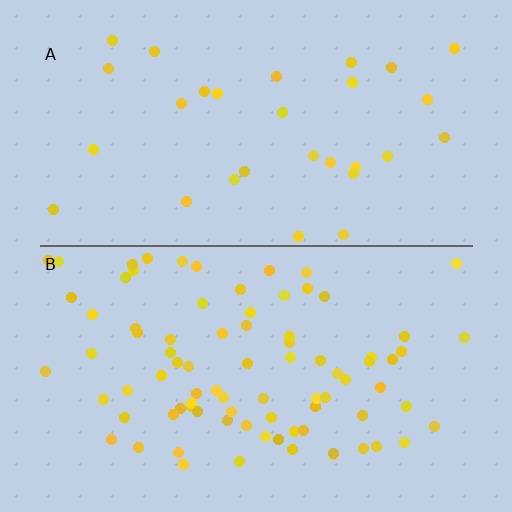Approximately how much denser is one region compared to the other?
Approximately 2.8× — region B over region A.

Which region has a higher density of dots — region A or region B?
B (the bottom).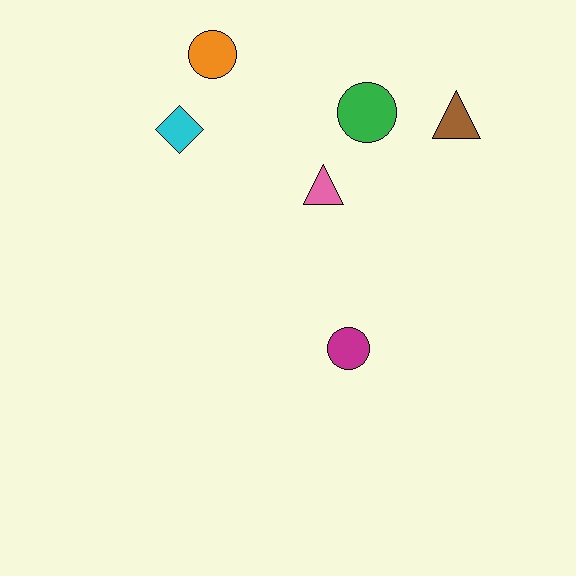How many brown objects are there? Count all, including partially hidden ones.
There is 1 brown object.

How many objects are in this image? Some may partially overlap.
There are 6 objects.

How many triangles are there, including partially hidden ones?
There are 2 triangles.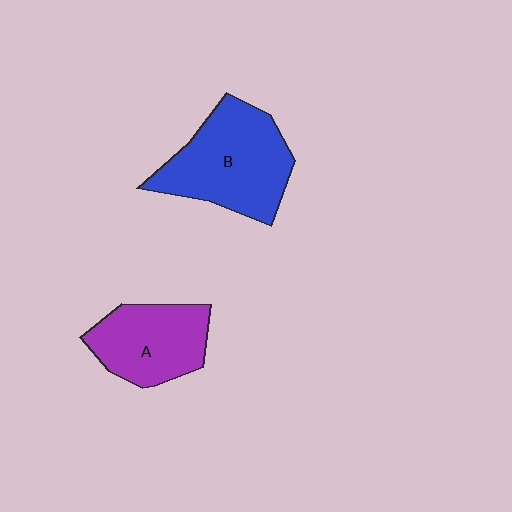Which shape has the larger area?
Shape B (blue).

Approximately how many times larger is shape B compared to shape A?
Approximately 1.3 times.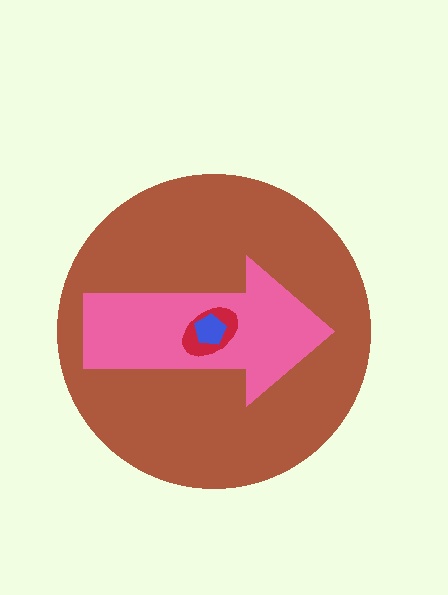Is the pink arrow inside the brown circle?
Yes.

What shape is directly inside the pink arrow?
The red ellipse.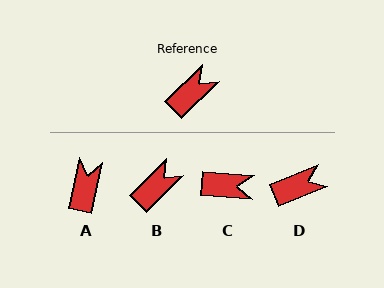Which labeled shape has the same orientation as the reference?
B.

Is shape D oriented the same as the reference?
No, it is off by about 23 degrees.